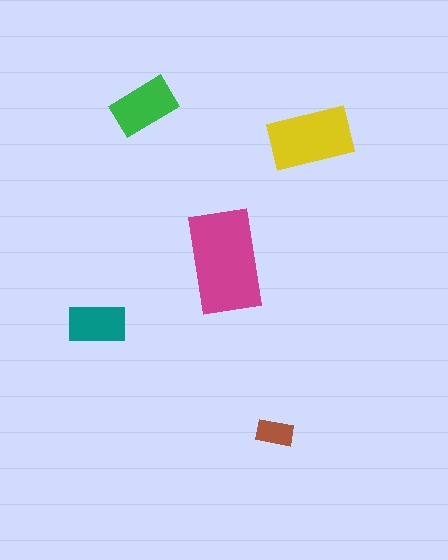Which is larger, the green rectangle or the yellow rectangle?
The yellow one.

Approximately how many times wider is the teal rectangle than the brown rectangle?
About 1.5 times wider.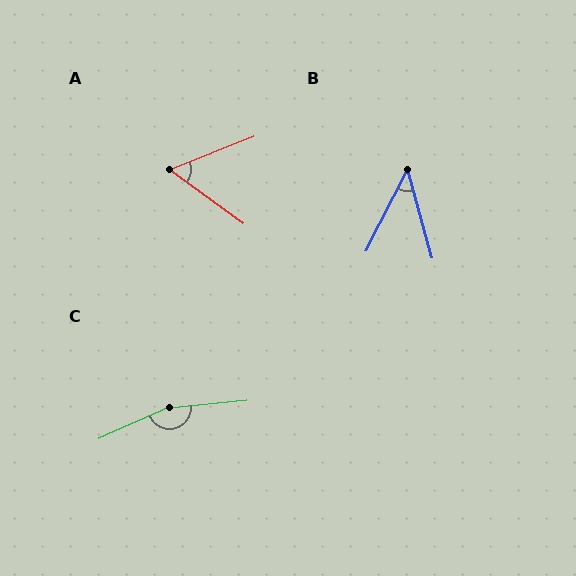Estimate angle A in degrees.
Approximately 58 degrees.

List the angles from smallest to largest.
B (43°), A (58°), C (161°).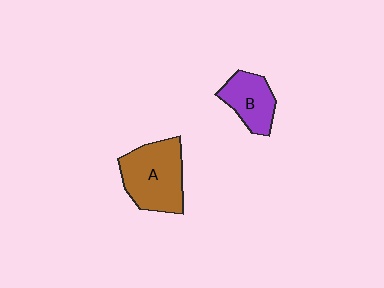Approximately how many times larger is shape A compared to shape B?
Approximately 1.6 times.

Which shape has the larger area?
Shape A (brown).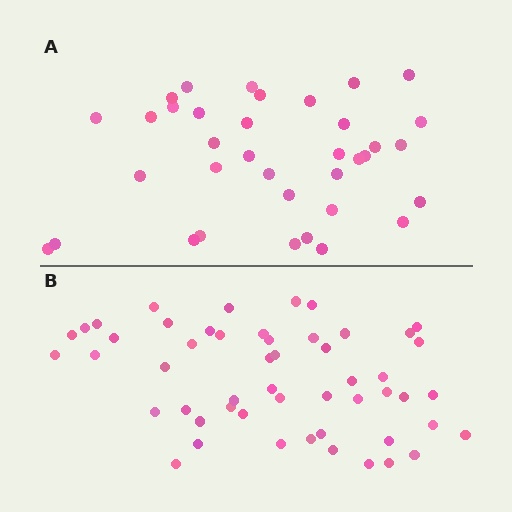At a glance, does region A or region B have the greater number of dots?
Region B (the bottom region) has more dots.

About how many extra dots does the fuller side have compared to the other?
Region B has approximately 15 more dots than region A.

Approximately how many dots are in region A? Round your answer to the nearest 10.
About 40 dots. (The exact count is 36, which rounds to 40.)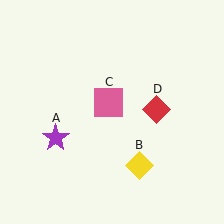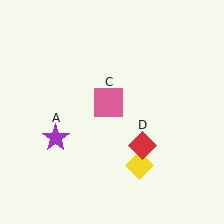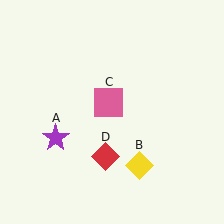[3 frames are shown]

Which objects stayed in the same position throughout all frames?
Purple star (object A) and yellow diamond (object B) and pink square (object C) remained stationary.